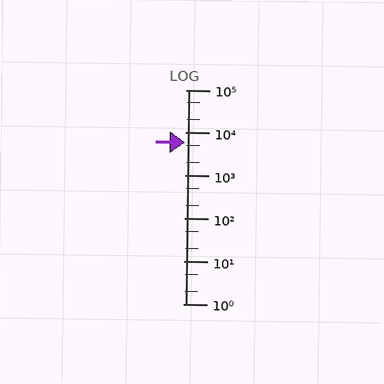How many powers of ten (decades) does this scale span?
The scale spans 5 decades, from 1 to 100000.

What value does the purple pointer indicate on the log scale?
The pointer indicates approximately 6000.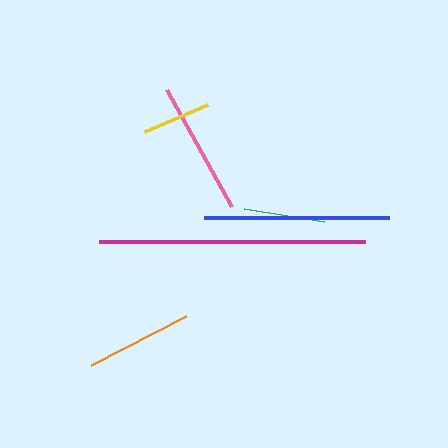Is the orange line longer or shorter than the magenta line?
The magenta line is longer than the orange line.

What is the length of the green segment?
The green segment is approximately 81 pixels long.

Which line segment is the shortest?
The yellow line is the shortest at approximately 69 pixels.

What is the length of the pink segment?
The pink segment is approximately 134 pixels long.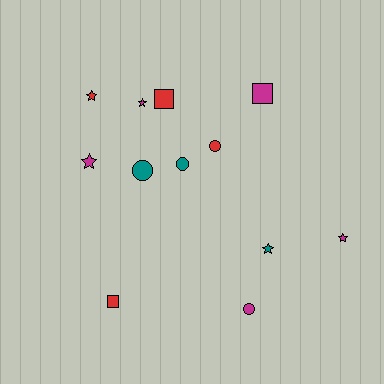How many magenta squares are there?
There is 1 magenta square.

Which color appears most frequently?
Magenta, with 5 objects.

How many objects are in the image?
There are 12 objects.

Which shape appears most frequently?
Star, with 5 objects.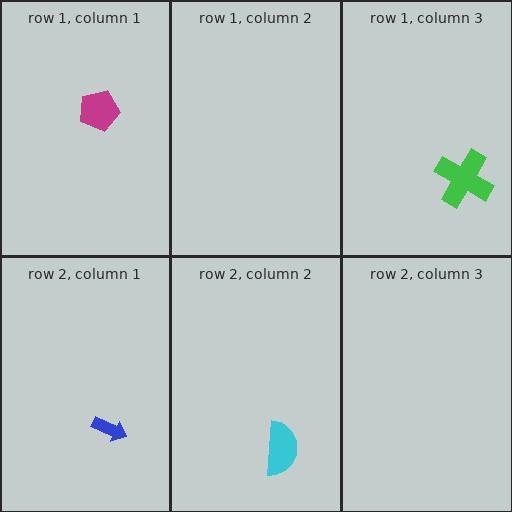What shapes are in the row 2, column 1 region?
The blue arrow.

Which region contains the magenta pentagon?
The row 1, column 1 region.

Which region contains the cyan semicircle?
The row 2, column 2 region.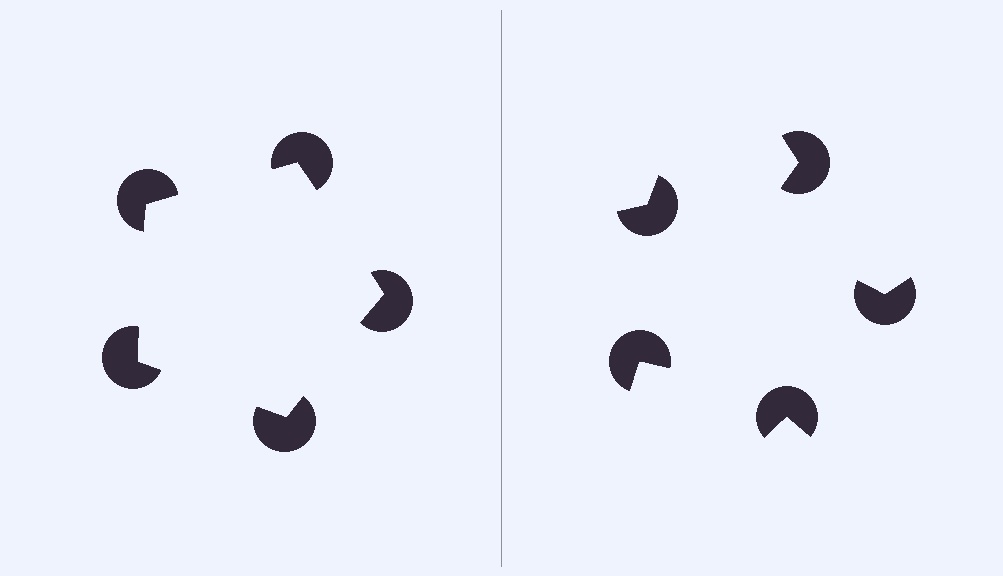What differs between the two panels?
The pac-man discs are positioned identically on both sides; only the wedge orientations differ. On the left they align to a pentagon; on the right they are misaligned.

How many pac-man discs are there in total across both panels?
10 — 5 on each side.